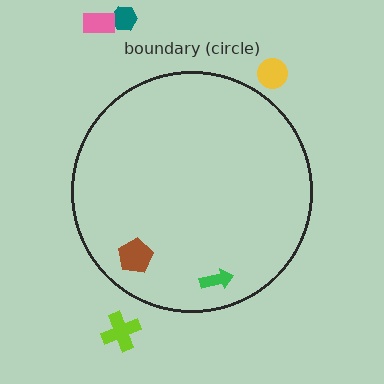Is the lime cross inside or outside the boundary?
Outside.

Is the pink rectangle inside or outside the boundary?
Outside.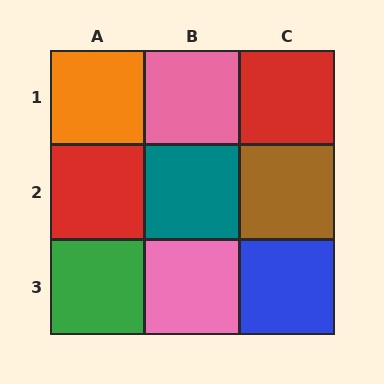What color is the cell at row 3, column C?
Blue.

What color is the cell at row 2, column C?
Brown.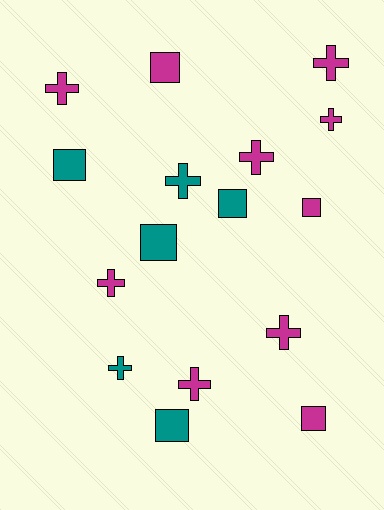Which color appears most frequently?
Magenta, with 10 objects.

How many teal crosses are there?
There are 2 teal crosses.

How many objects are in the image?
There are 16 objects.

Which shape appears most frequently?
Cross, with 9 objects.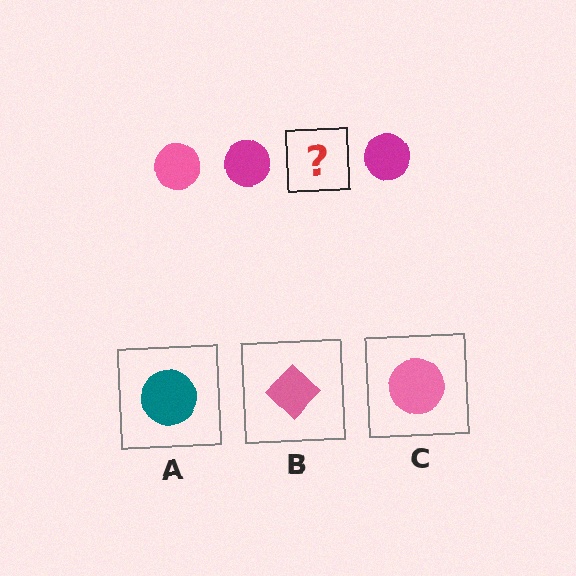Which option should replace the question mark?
Option C.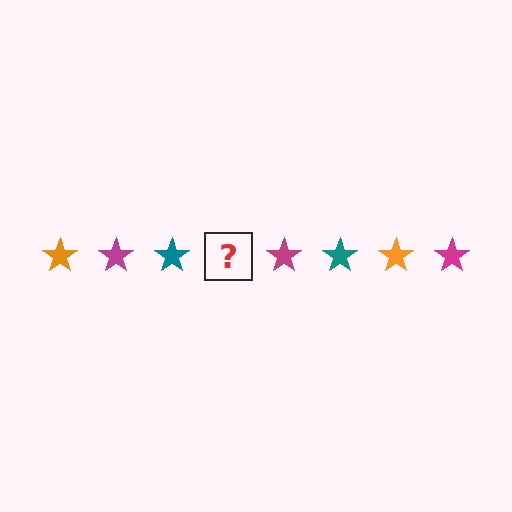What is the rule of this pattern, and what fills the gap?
The rule is that the pattern cycles through orange, magenta, teal stars. The gap should be filled with an orange star.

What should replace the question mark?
The question mark should be replaced with an orange star.